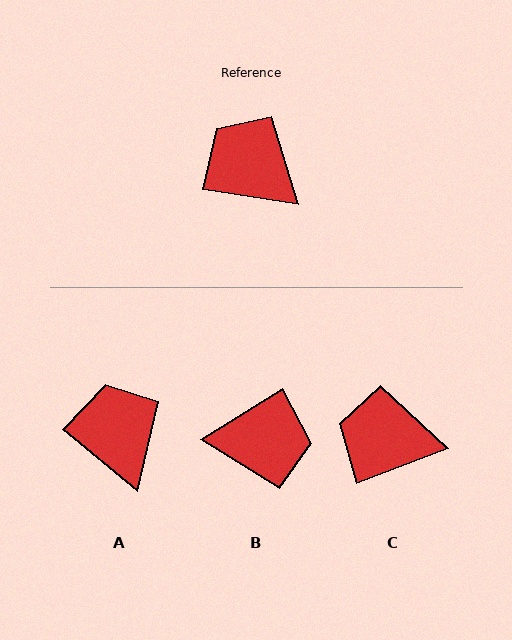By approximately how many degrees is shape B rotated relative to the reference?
Approximately 139 degrees clockwise.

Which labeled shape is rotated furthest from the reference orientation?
B, about 139 degrees away.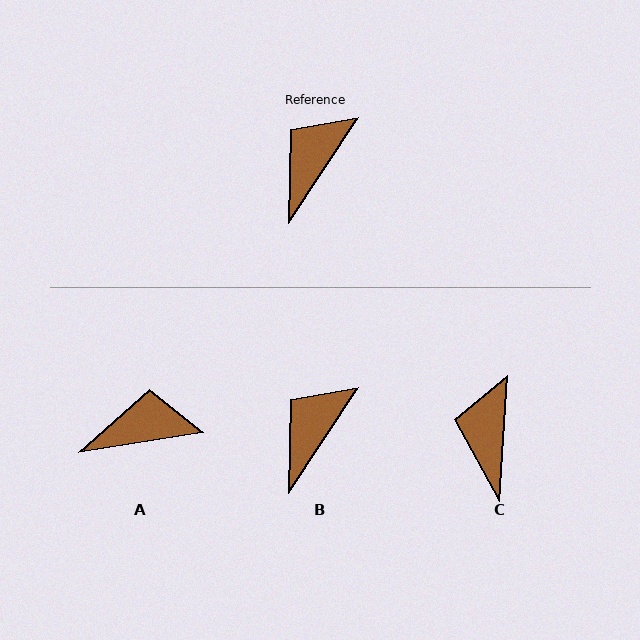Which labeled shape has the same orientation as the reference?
B.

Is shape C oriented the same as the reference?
No, it is off by about 30 degrees.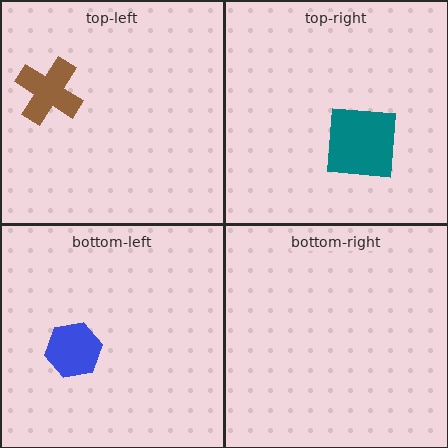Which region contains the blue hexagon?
The bottom-left region.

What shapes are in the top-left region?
The brown cross.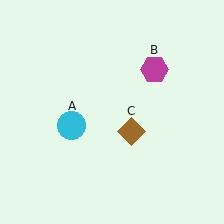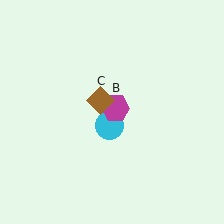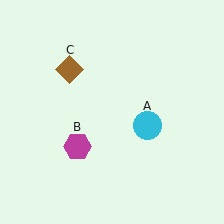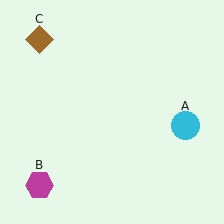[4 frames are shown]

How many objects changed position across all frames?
3 objects changed position: cyan circle (object A), magenta hexagon (object B), brown diamond (object C).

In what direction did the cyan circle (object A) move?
The cyan circle (object A) moved right.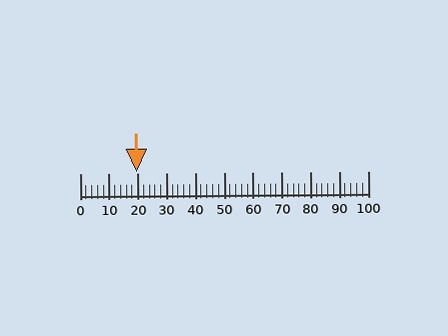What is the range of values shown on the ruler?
The ruler shows values from 0 to 100.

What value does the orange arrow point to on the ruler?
The orange arrow points to approximately 20.